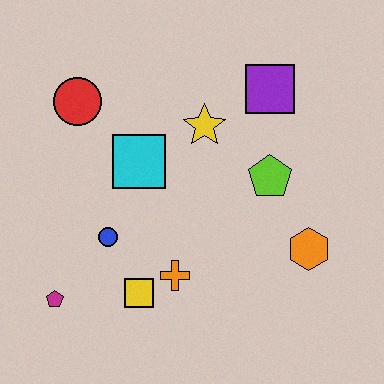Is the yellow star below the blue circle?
No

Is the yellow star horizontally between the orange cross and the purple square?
Yes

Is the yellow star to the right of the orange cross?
Yes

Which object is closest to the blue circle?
The yellow square is closest to the blue circle.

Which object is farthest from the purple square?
The magenta pentagon is farthest from the purple square.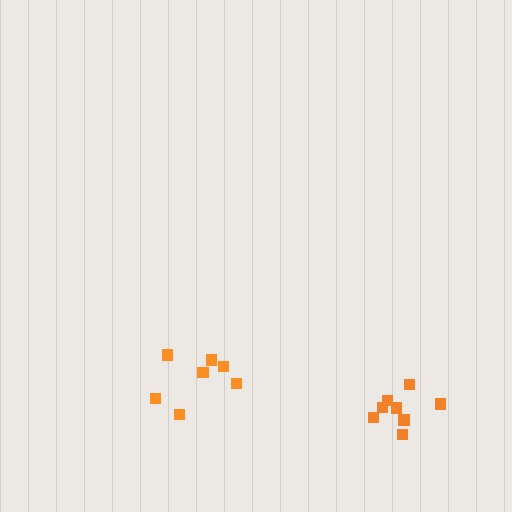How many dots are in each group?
Group 1: 7 dots, Group 2: 8 dots (15 total).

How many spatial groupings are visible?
There are 2 spatial groupings.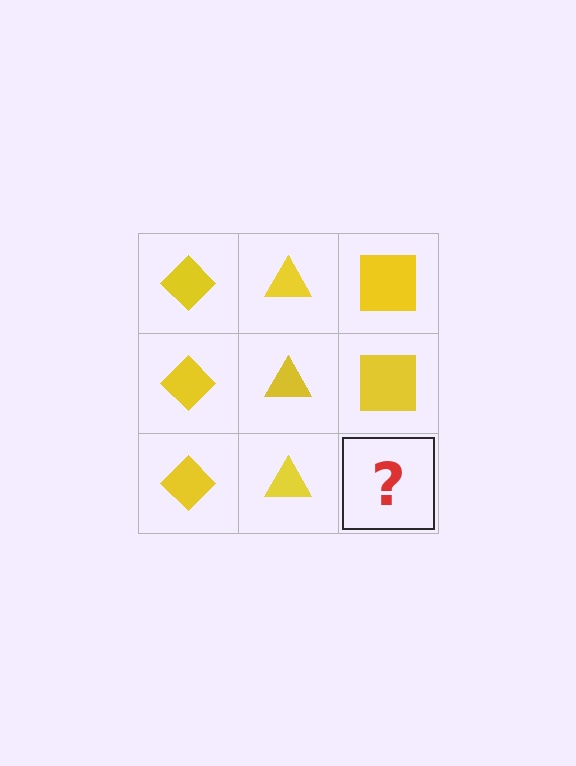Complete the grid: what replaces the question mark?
The question mark should be replaced with a yellow square.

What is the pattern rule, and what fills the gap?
The rule is that each column has a consistent shape. The gap should be filled with a yellow square.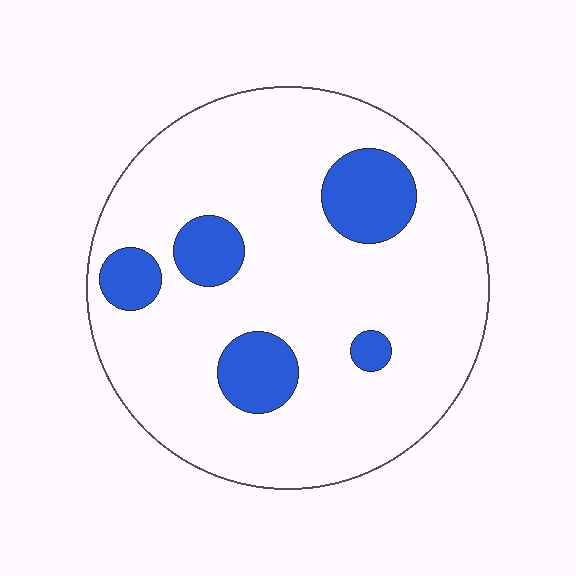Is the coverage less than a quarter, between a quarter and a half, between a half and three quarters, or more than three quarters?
Less than a quarter.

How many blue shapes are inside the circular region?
5.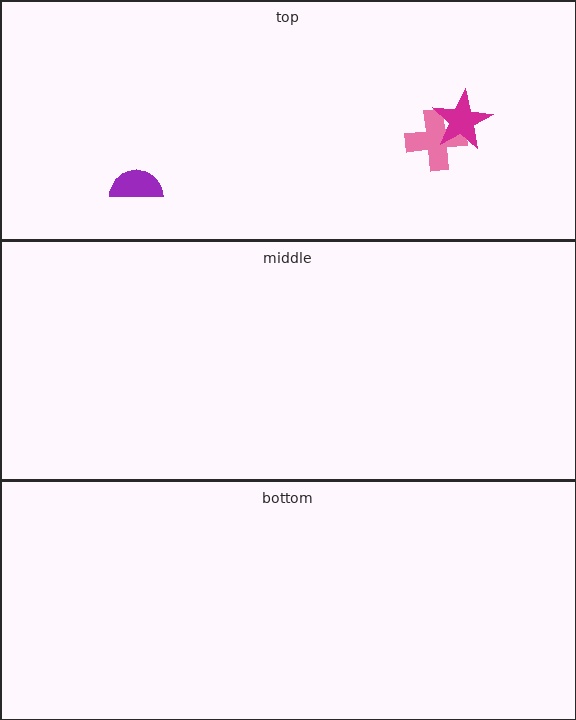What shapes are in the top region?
The pink cross, the magenta star, the purple semicircle.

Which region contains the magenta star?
The top region.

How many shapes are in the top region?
3.